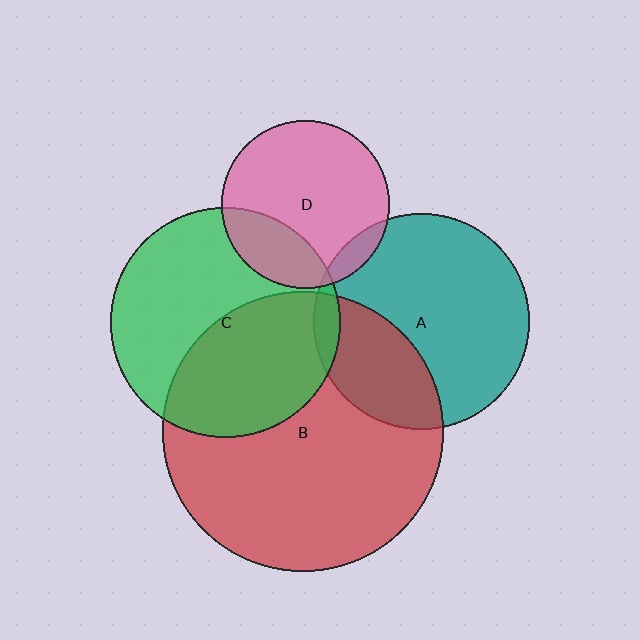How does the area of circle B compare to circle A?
Approximately 1.7 times.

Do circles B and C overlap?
Yes.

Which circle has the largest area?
Circle B (red).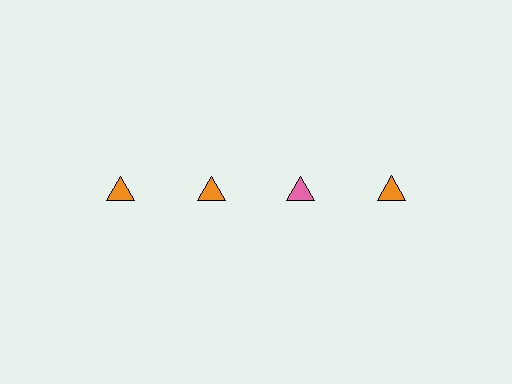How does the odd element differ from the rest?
It has a different color: pink instead of orange.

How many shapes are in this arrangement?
There are 4 shapes arranged in a grid pattern.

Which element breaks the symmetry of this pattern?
The pink triangle in the top row, center column breaks the symmetry. All other shapes are orange triangles.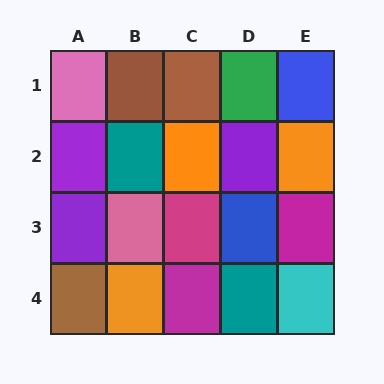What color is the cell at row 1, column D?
Green.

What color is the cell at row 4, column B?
Orange.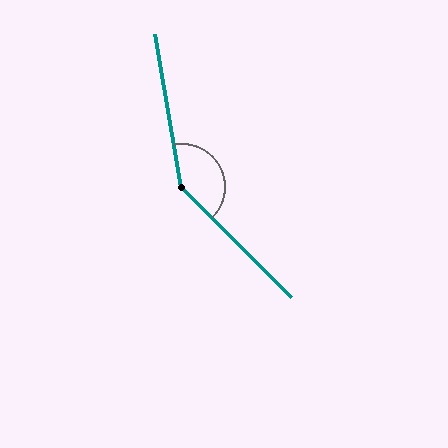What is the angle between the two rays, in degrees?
Approximately 145 degrees.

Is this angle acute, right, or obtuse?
It is obtuse.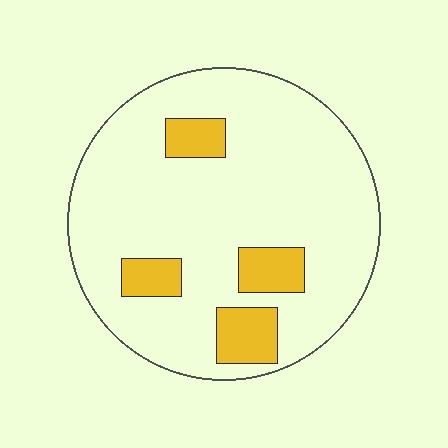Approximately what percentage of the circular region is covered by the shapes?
Approximately 15%.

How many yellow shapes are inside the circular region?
4.